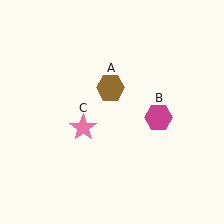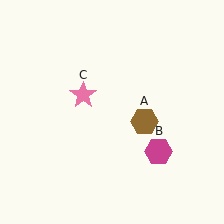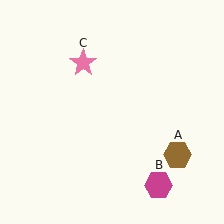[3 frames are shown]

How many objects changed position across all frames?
3 objects changed position: brown hexagon (object A), magenta hexagon (object B), pink star (object C).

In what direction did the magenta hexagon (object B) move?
The magenta hexagon (object B) moved down.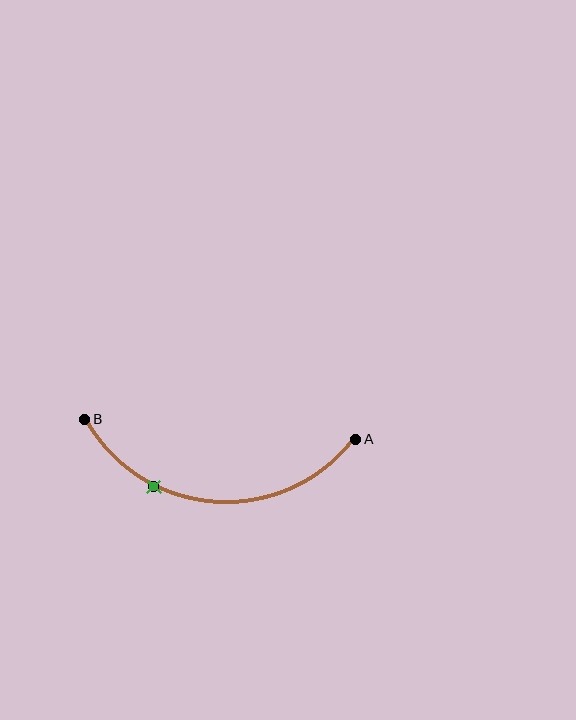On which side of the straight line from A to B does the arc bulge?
The arc bulges below the straight line connecting A and B.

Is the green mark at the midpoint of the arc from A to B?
No. The green mark lies on the arc but is closer to endpoint B. The arc midpoint would be at the point on the curve equidistant along the arc from both A and B.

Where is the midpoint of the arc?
The arc midpoint is the point on the curve farthest from the straight line joining A and B. It sits below that line.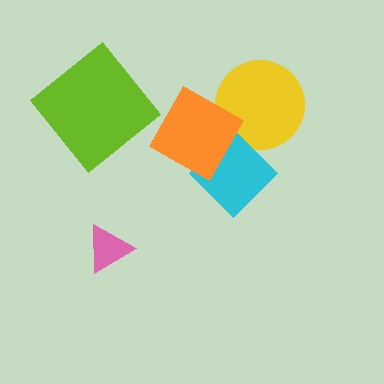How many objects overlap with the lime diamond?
0 objects overlap with the lime diamond.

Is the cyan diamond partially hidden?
Yes, it is partially covered by another shape.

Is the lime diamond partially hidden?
No, no other shape covers it.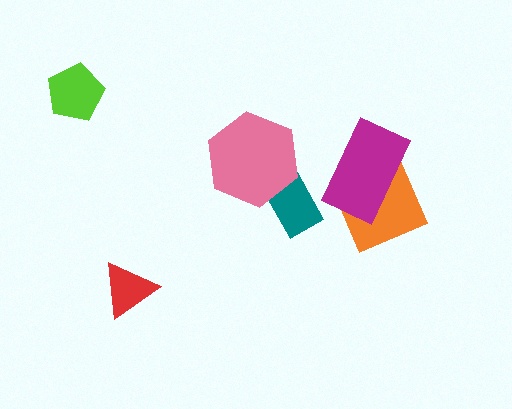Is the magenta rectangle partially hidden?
No, no other shape covers it.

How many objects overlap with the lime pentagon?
0 objects overlap with the lime pentagon.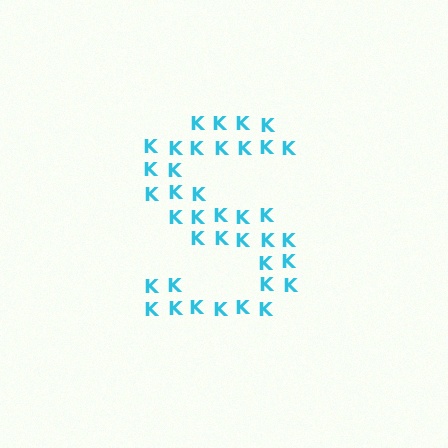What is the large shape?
The large shape is the letter S.